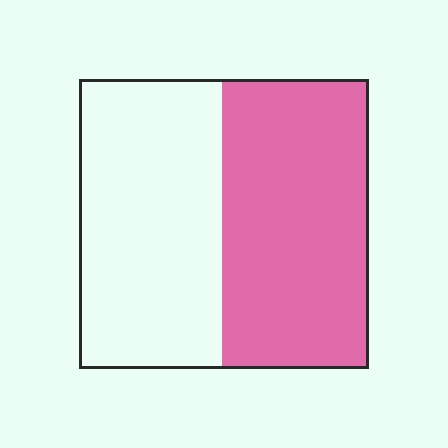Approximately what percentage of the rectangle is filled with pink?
Approximately 50%.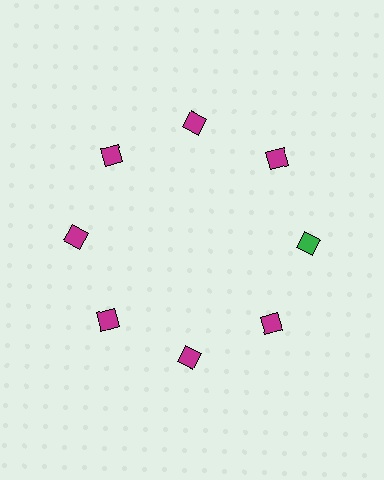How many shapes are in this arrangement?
There are 8 shapes arranged in a ring pattern.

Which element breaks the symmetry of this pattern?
The green diamond at roughly the 3 o'clock position breaks the symmetry. All other shapes are magenta diamonds.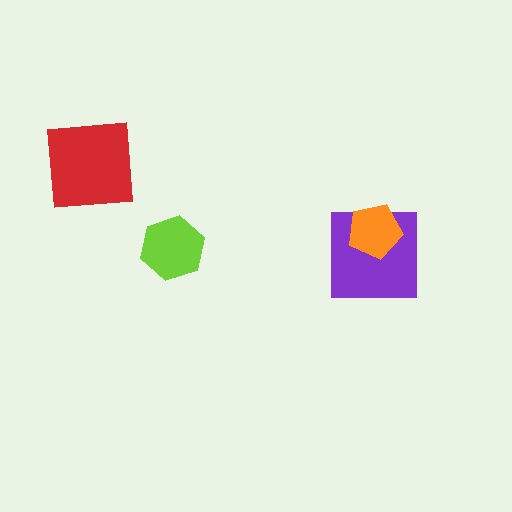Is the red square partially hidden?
No, no other shape covers it.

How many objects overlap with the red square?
0 objects overlap with the red square.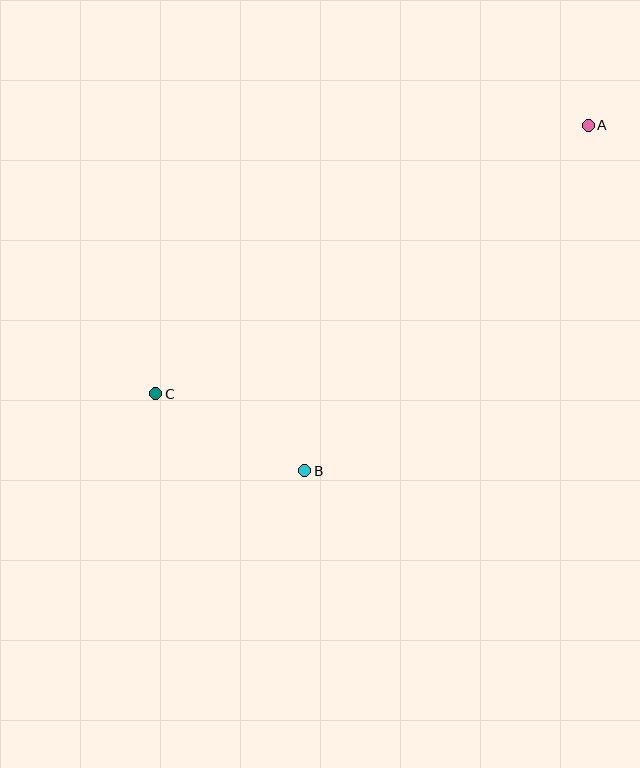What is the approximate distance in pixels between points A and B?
The distance between A and B is approximately 447 pixels.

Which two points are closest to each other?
Points B and C are closest to each other.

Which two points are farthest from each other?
Points A and C are farthest from each other.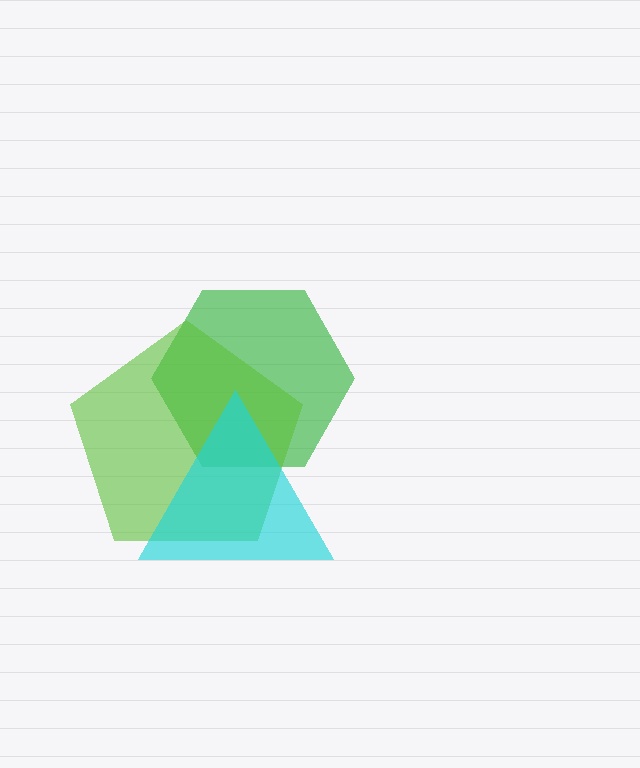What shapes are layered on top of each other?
The layered shapes are: a green hexagon, a lime pentagon, a cyan triangle.